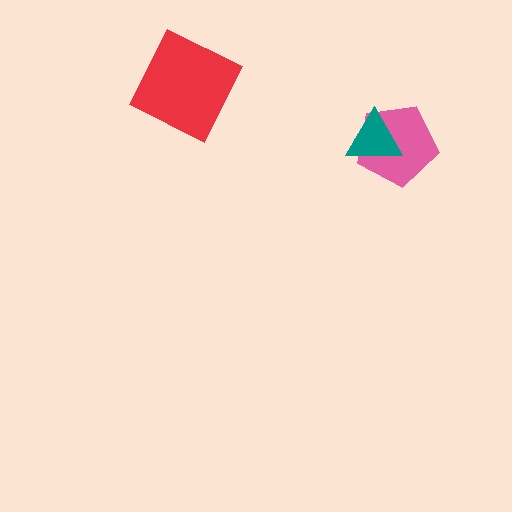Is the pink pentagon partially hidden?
Yes, it is partially covered by another shape.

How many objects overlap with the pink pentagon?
1 object overlaps with the pink pentagon.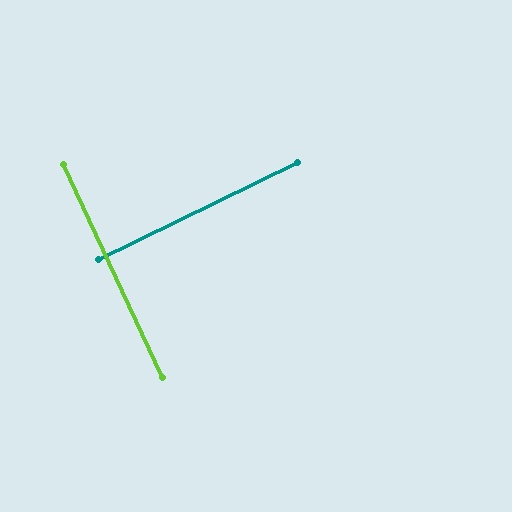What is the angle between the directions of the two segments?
Approximately 89 degrees.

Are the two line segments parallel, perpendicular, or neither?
Perpendicular — they meet at approximately 89°.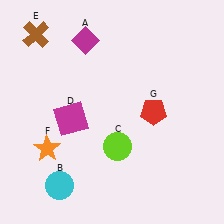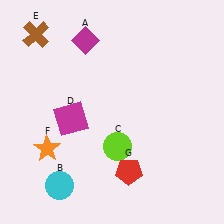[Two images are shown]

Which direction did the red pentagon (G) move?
The red pentagon (G) moved down.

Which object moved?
The red pentagon (G) moved down.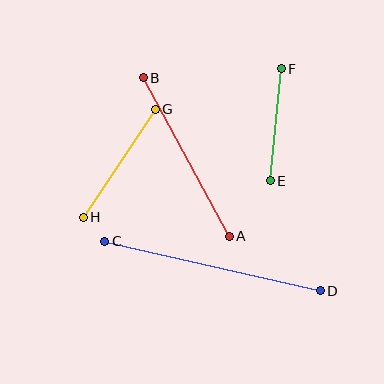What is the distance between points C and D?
The distance is approximately 221 pixels.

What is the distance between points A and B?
The distance is approximately 181 pixels.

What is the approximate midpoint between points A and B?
The midpoint is at approximately (186, 157) pixels.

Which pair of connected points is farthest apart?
Points C and D are farthest apart.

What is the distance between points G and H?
The distance is approximately 130 pixels.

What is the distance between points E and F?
The distance is approximately 112 pixels.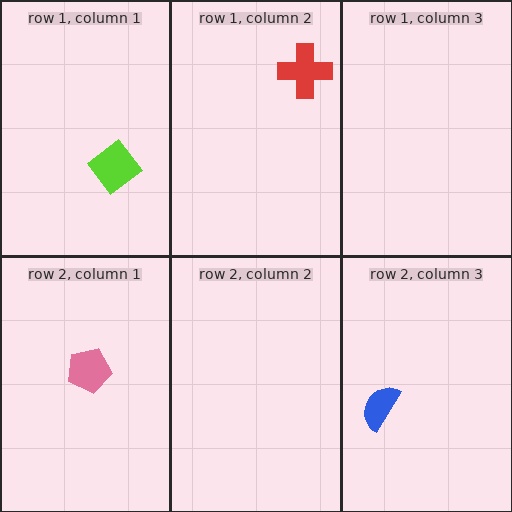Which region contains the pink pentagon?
The row 2, column 1 region.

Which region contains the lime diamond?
The row 1, column 1 region.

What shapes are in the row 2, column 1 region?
The pink pentagon.